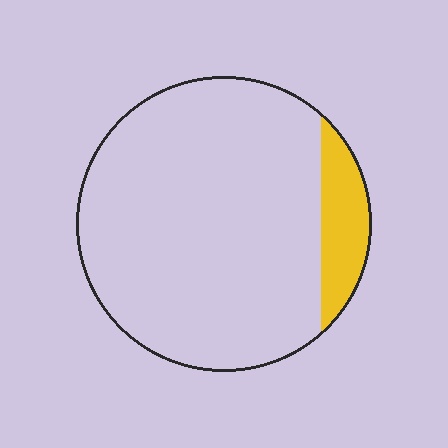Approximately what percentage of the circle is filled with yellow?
Approximately 10%.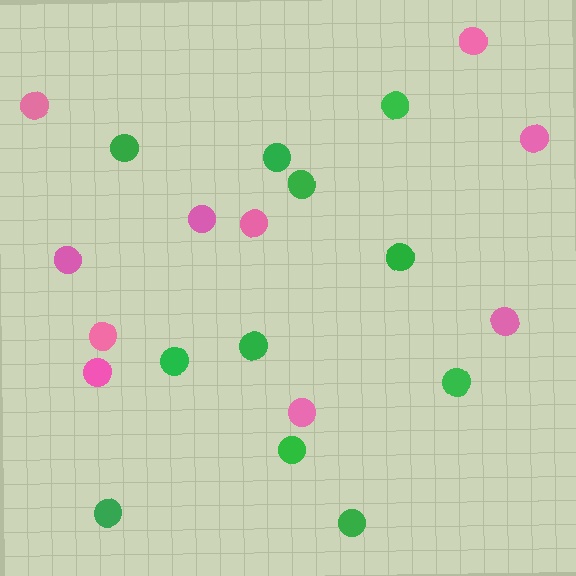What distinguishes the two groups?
There are 2 groups: one group of pink circles (10) and one group of green circles (11).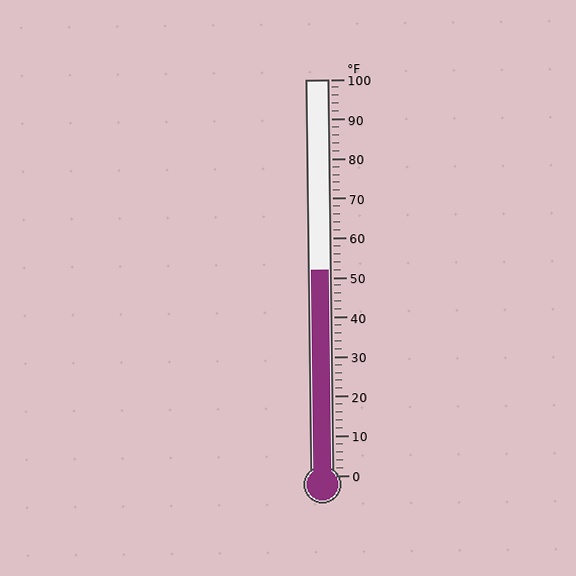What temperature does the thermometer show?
The thermometer shows approximately 52°F.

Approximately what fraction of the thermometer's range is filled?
The thermometer is filled to approximately 50% of its range.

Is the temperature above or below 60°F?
The temperature is below 60°F.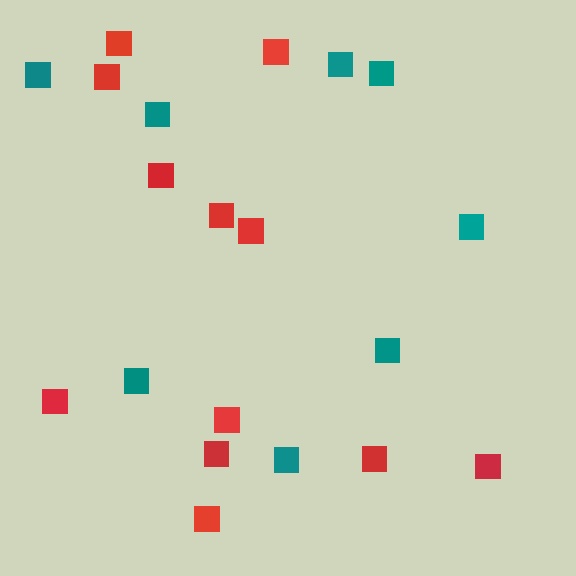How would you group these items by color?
There are 2 groups: one group of red squares (12) and one group of teal squares (8).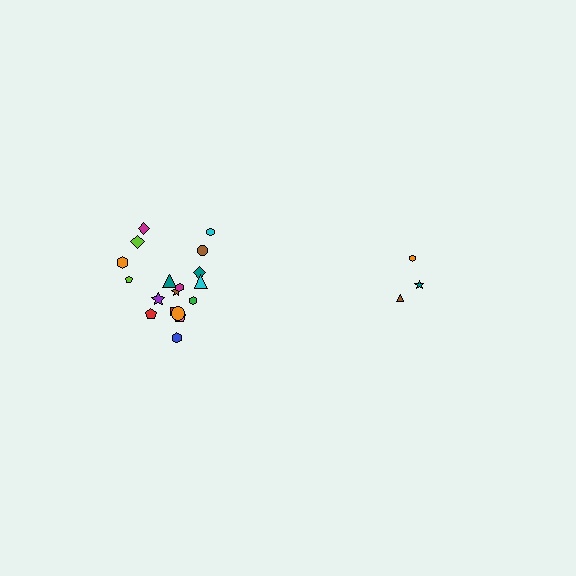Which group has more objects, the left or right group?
The left group.